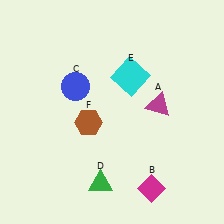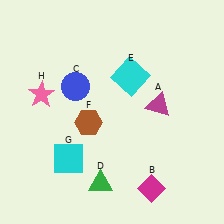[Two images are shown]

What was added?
A cyan square (G), a pink star (H) were added in Image 2.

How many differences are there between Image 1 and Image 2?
There are 2 differences between the two images.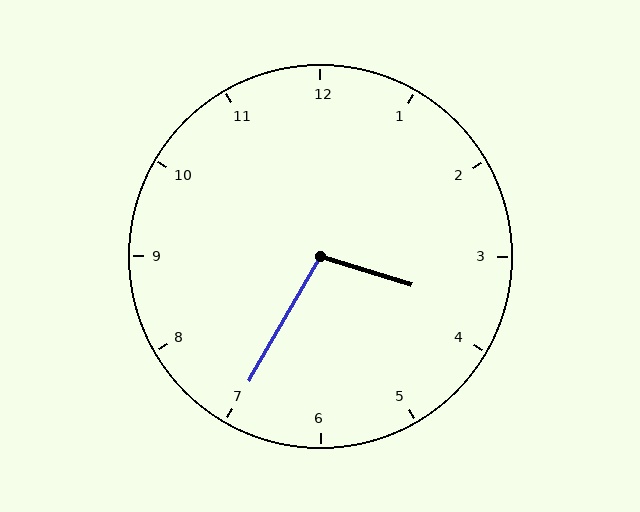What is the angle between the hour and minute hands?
Approximately 102 degrees.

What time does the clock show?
3:35.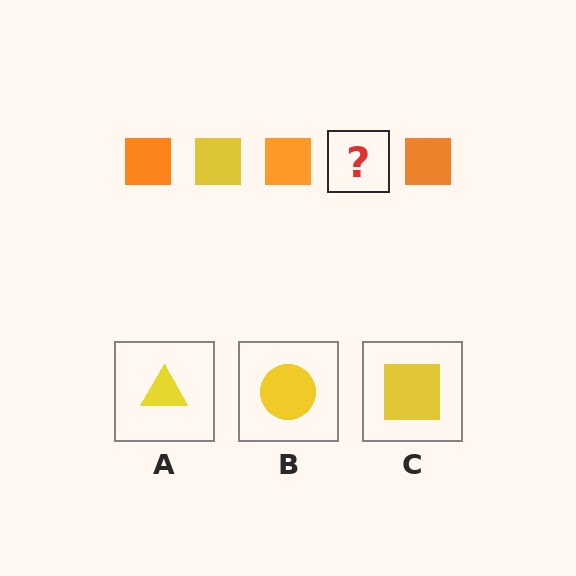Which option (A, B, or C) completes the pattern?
C.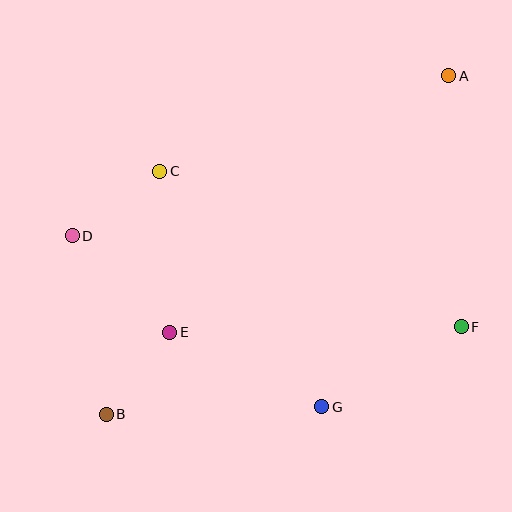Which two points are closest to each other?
Points B and E are closest to each other.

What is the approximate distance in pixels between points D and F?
The distance between D and F is approximately 400 pixels.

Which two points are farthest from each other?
Points A and B are farthest from each other.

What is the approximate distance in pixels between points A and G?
The distance between A and G is approximately 355 pixels.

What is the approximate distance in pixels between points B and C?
The distance between B and C is approximately 249 pixels.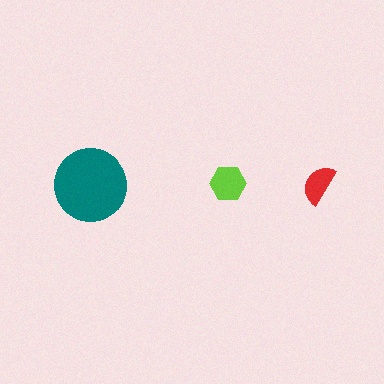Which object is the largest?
The teal circle.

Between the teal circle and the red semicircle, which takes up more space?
The teal circle.